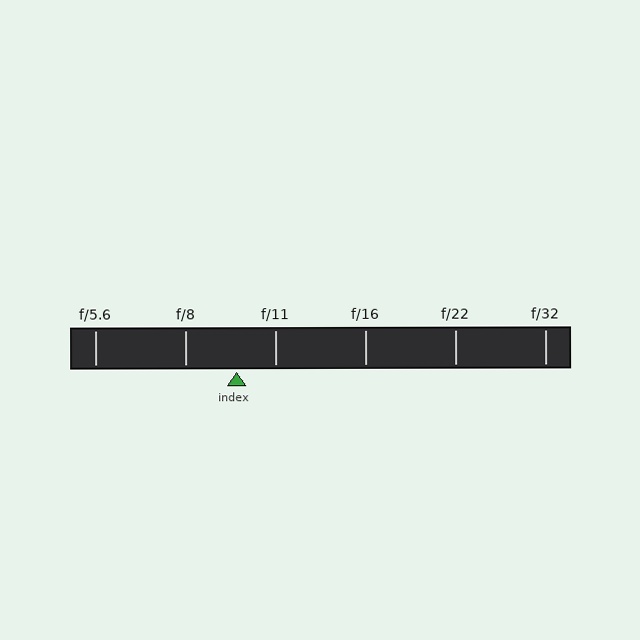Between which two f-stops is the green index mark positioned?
The index mark is between f/8 and f/11.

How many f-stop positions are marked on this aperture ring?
There are 6 f-stop positions marked.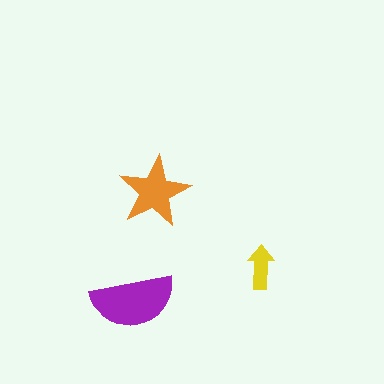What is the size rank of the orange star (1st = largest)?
2nd.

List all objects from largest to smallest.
The purple semicircle, the orange star, the yellow arrow.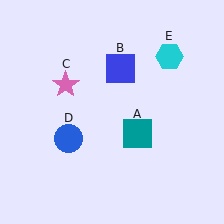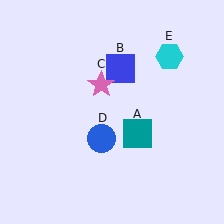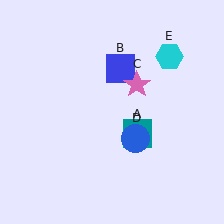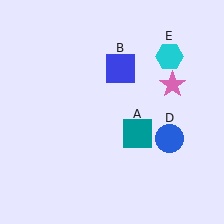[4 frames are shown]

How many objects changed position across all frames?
2 objects changed position: pink star (object C), blue circle (object D).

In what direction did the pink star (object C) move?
The pink star (object C) moved right.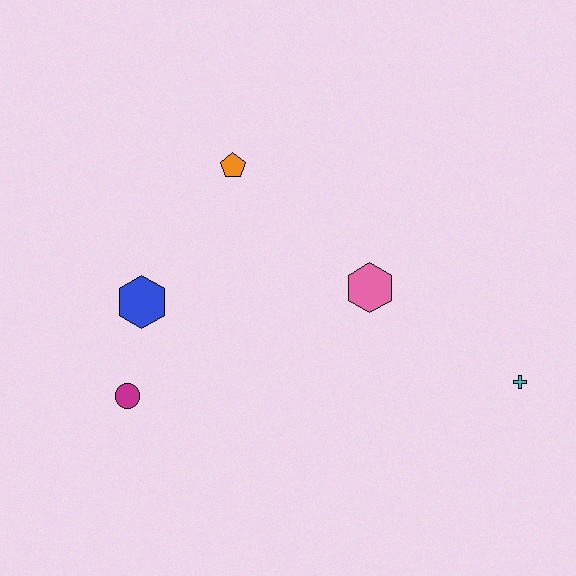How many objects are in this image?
There are 5 objects.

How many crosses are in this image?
There is 1 cross.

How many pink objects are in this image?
There is 1 pink object.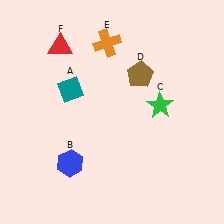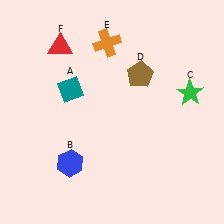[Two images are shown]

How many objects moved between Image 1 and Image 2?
1 object moved between the two images.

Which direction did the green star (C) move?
The green star (C) moved right.